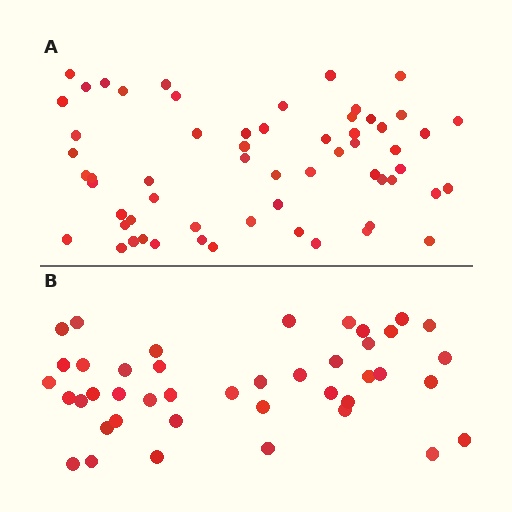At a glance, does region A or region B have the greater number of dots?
Region A (the top region) has more dots.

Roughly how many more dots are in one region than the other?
Region A has approximately 20 more dots than region B.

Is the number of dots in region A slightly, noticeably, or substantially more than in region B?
Region A has noticeably more, but not dramatically so. The ratio is roughly 1.4 to 1.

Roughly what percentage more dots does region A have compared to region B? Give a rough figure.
About 45% more.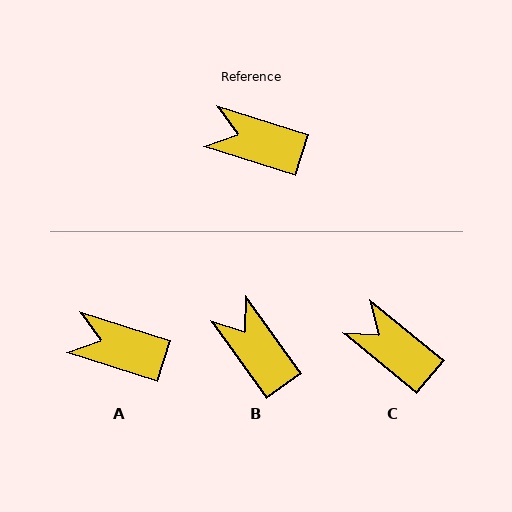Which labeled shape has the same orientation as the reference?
A.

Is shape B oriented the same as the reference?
No, it is off by about 37 degrees.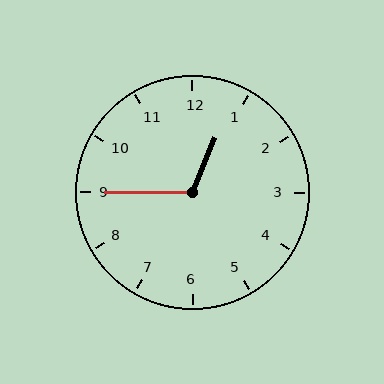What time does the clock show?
12:45.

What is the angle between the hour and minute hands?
Approximately 112 degrees.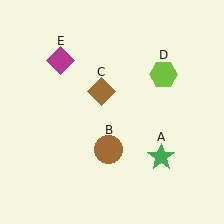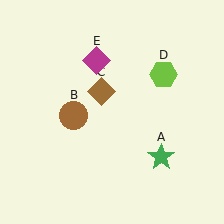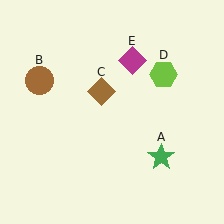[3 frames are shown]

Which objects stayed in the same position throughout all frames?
Green star (object A) and brown diamond (object C) and lime hexagon (object D) remained stationary.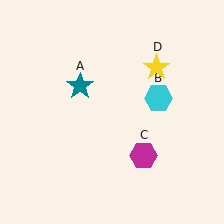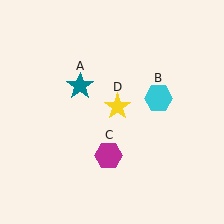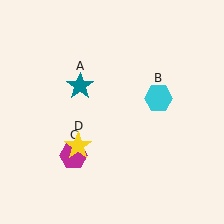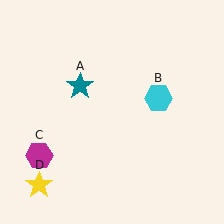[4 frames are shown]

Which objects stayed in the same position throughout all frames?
Teal star (object A) and cyan hexagon (object B) remained stationary.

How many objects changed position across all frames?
2 objects changed position: magenta hexagon (object C), yellow star (object D).